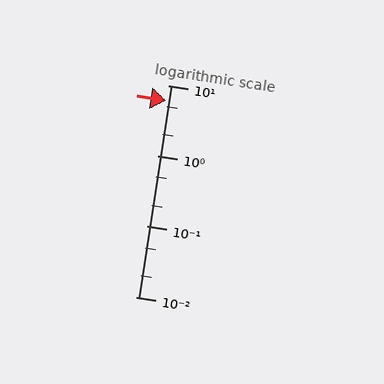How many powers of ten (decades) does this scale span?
The scale spans 3 decades, from 0.01 to 10.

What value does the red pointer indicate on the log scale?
The pointer indicates approximately 6.1.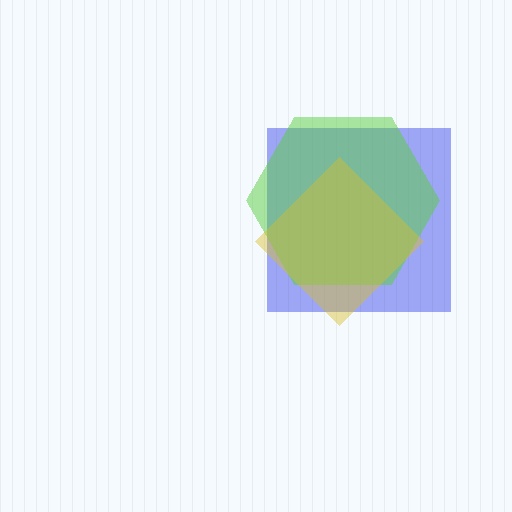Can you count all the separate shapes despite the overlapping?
Yes, there are 3 separate shapes.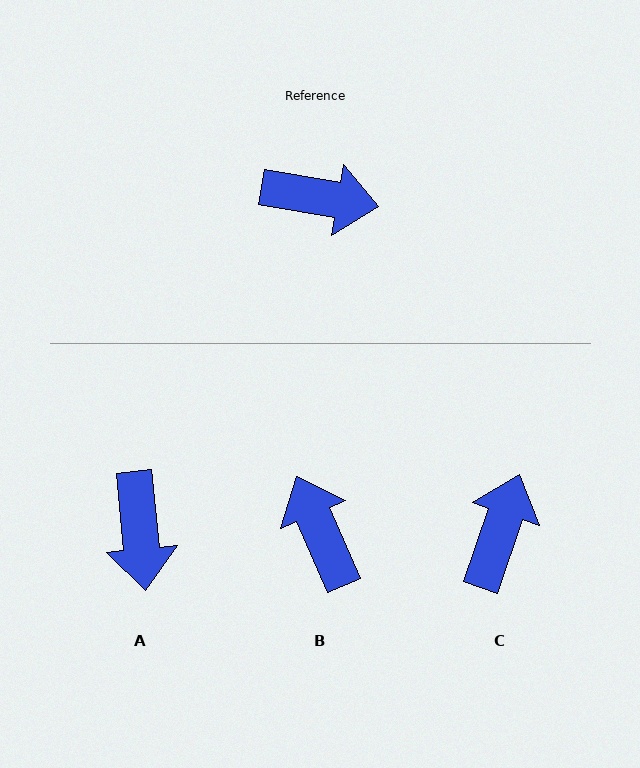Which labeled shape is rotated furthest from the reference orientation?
B, about 123 degrees away.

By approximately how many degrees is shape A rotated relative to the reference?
Approximately 75 degrees clockwise.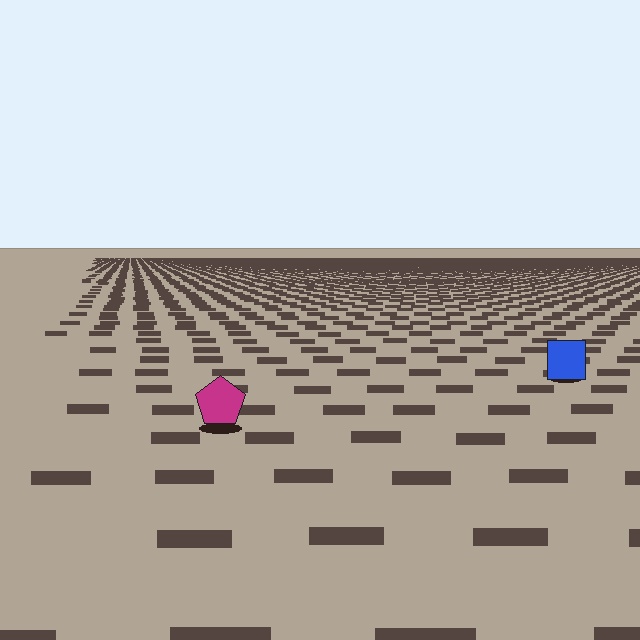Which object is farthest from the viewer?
The blue square is farthest from the viewer. It appears smaller and the ground texture around it is denser.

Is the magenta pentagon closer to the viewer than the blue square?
Yes. The magenta pentagon is closer — you can tell from the texture gradient: the ground texture is coarser near it.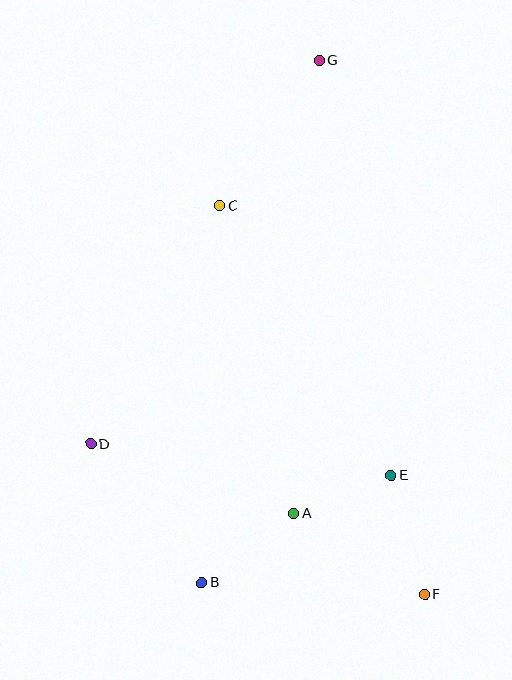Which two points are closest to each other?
Points A and E are closest to each other.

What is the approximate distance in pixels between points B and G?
The distance between B and G is approximately 535 pixels.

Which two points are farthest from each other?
Points F and G are farthest from each other.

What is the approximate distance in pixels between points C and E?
The distance between C and E is approximately 320 pixels.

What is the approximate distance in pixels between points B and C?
The distance between B and C is approximately 378 pixels.